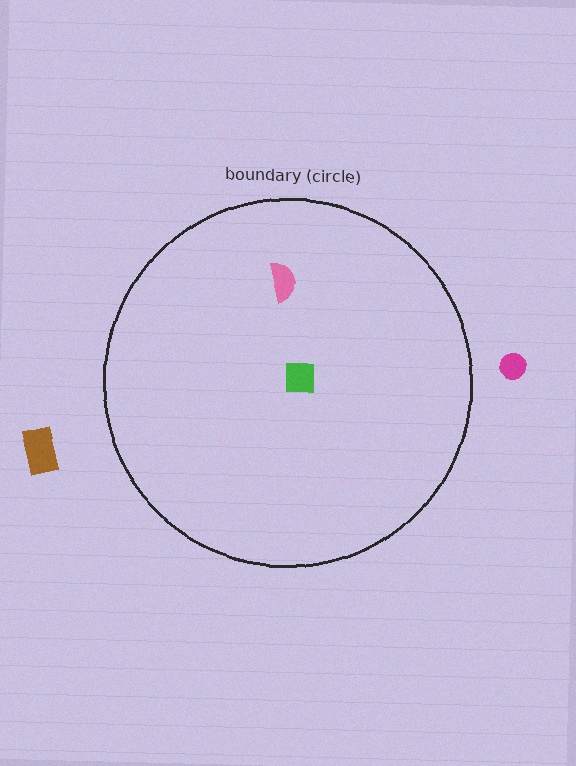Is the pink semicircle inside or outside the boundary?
Inside.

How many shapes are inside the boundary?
2 inside, 2 outside.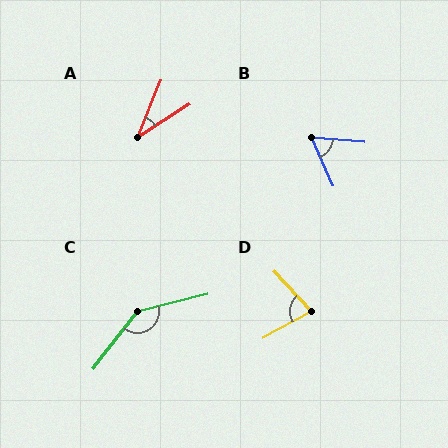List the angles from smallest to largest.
A (35°), B (61°), D (76°), C (141°).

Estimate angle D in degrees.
Approximately 76 degrees.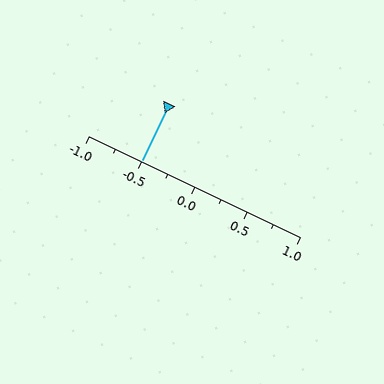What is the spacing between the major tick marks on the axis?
The major ticks are spaced 0.5 apart.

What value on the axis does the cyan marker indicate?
The marker indicates approximately -0.5.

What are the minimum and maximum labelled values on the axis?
The axis runs from -1.0 to 1.0.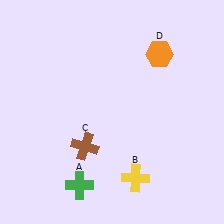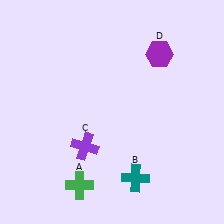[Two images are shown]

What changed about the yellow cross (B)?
In Image 1, B is yellow. In Image 2, it changed to teal.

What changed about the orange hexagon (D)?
In Image 1, D is orange. In Image 2, it changed to purple.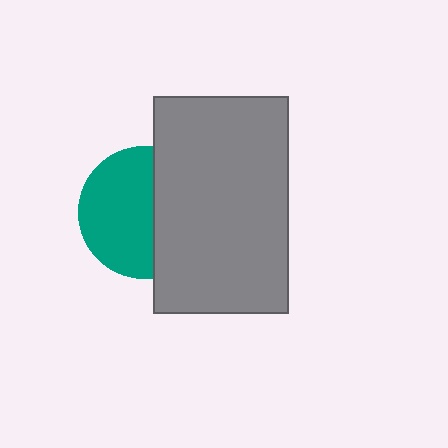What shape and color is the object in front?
The object in front is a gray rectangle.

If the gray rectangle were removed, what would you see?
You would see the complete teal circle.